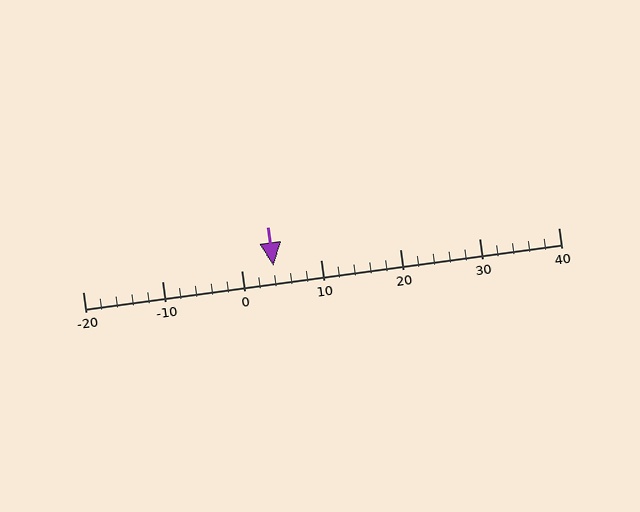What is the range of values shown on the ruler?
The ruler shows values from -20 to 40.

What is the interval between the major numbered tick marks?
The major tick marks are spaced 10 units apart.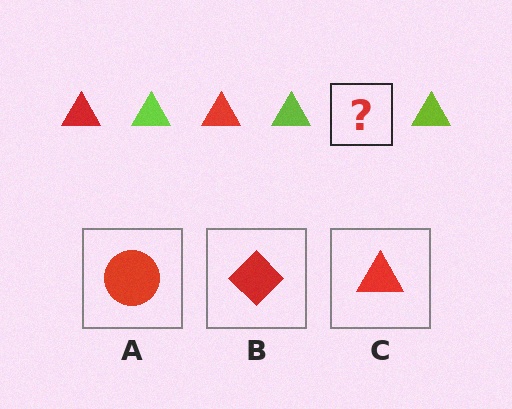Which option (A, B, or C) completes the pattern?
C.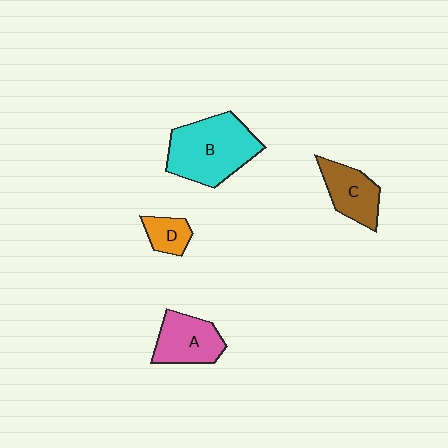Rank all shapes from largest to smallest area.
From largest to smallest: B (cyan), A (pink), C (brown), D (orange).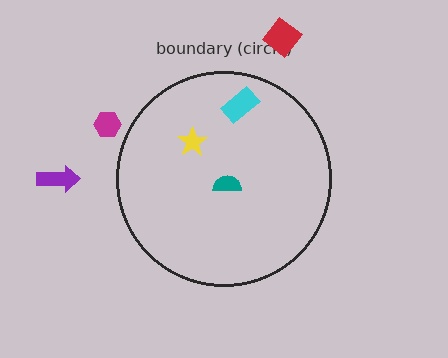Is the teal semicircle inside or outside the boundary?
Inside.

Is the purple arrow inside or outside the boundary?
Outside.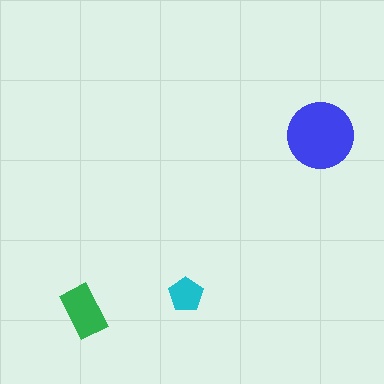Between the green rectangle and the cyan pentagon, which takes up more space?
The green rectangle.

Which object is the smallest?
The cyan pentagon.